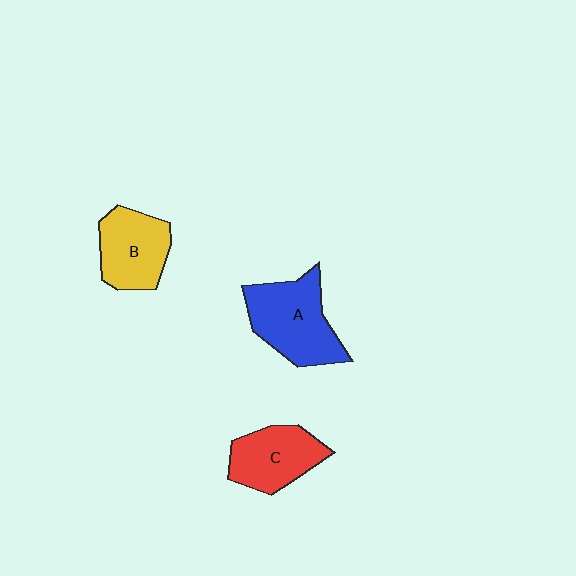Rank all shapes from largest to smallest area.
From largest to smallest: A (blue), B (yellow), C (red).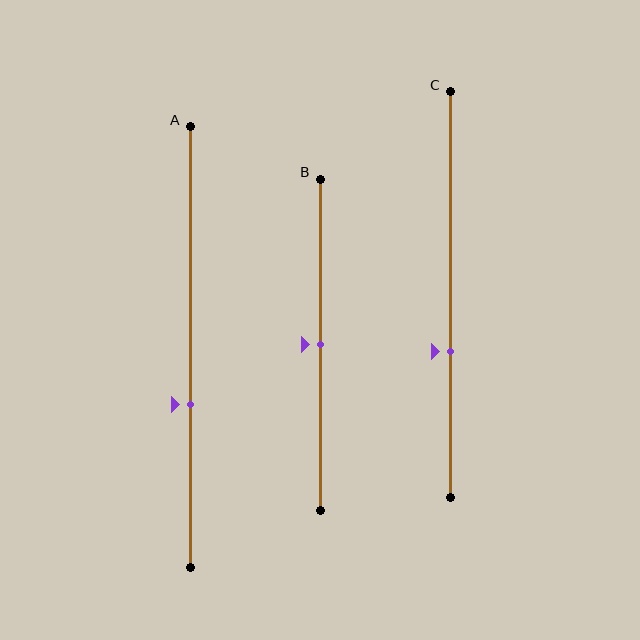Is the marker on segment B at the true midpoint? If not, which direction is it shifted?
Yes, the marker on segment B is at the true midpoint.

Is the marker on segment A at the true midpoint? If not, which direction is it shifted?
No, the marker on segment A is shifted downward by about 13% of the segment length.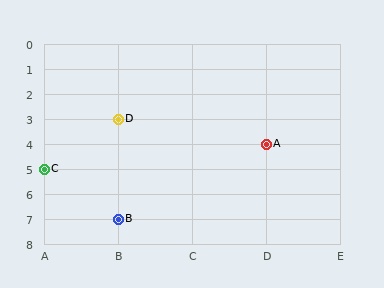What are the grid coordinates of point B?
Point B is at grid coordinates (B, 7).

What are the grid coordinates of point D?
Point D is at grid coordinates (B, 3).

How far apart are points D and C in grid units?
Points D and C are 1 column and 2 rows apart (about 2.2 grid units diagonally).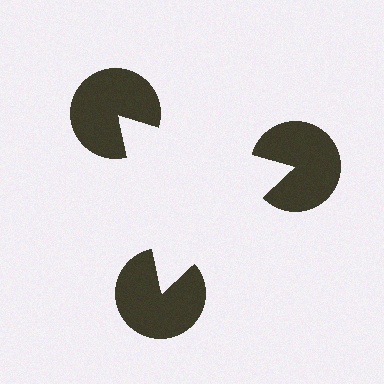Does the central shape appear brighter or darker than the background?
It typically appears slightly brighter than the background, even though no actual brightness change is drawn.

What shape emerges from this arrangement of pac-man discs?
An illusory triangle — its edges are inferred from the aligned wedge cuts in the pac-man discs, not physically drawn.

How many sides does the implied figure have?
3 sides.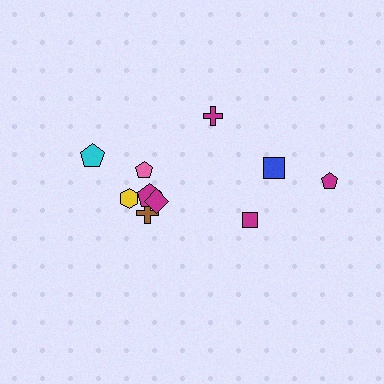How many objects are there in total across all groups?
There are 10 objects.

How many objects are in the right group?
There are 4 objects.